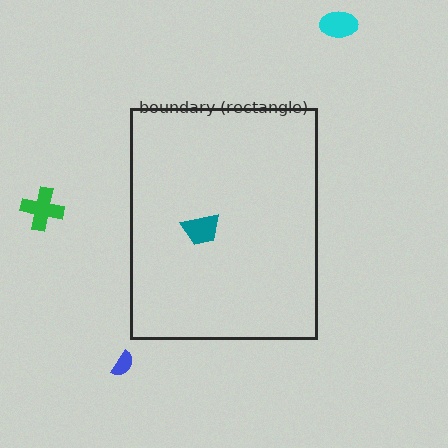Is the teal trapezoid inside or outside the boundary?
Inside.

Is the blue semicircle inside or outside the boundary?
Outside.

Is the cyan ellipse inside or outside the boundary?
Outside.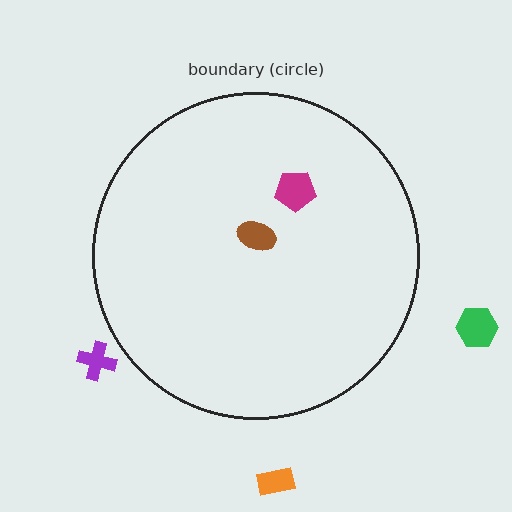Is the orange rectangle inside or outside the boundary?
Outside.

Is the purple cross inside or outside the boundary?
Outside.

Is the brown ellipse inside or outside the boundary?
Inside.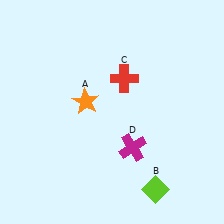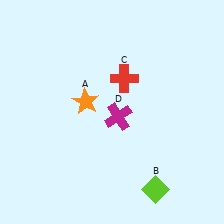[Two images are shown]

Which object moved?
The magenta cross (D) moved up.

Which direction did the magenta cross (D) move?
The magenta cross (D) moved up.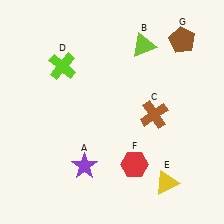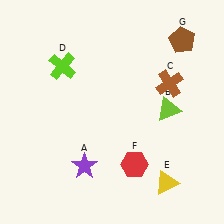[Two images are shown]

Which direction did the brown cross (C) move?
The brown cross (C) moved up.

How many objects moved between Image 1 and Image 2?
2 objects moved between the two images.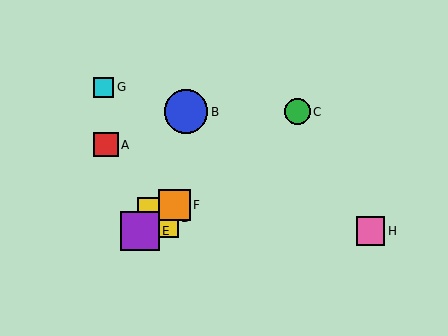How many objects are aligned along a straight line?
4 objects (C, D, E, F) are aligned along a straight line.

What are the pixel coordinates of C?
Object C is at (297, 112).